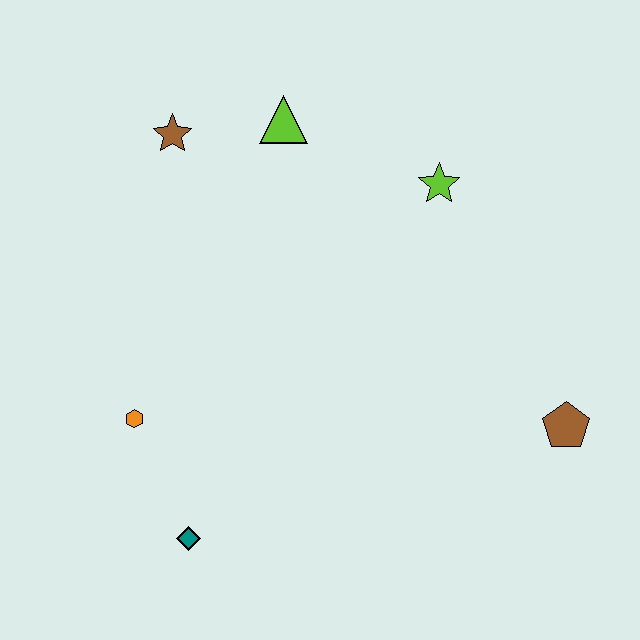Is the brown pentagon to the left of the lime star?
No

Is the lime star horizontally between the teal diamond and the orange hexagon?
No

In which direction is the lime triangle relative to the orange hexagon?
The lime triangle is above the orange hexagon.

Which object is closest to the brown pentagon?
The lime star is closest to the brown pentagon.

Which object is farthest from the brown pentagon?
The brown star is farthest from the brown pentagon.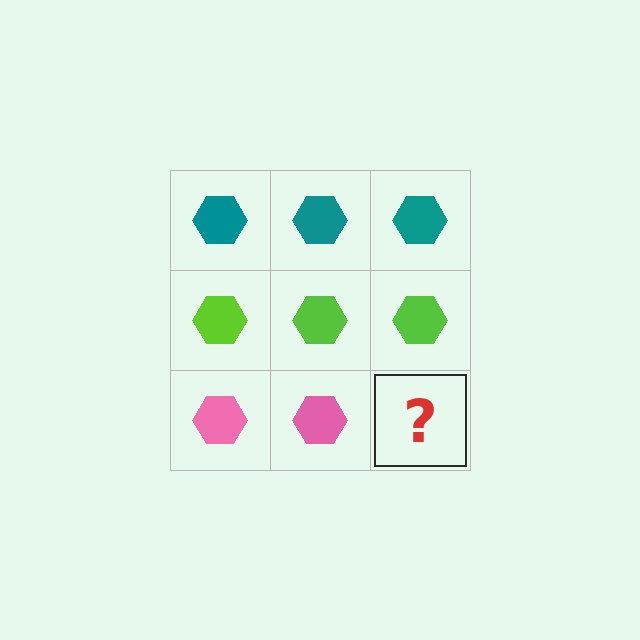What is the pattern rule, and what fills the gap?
The rule is that each row has a consistent color. The gap should be filled with a pink hexagon.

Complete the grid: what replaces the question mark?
The question mark should be replaced with a pink hexagon.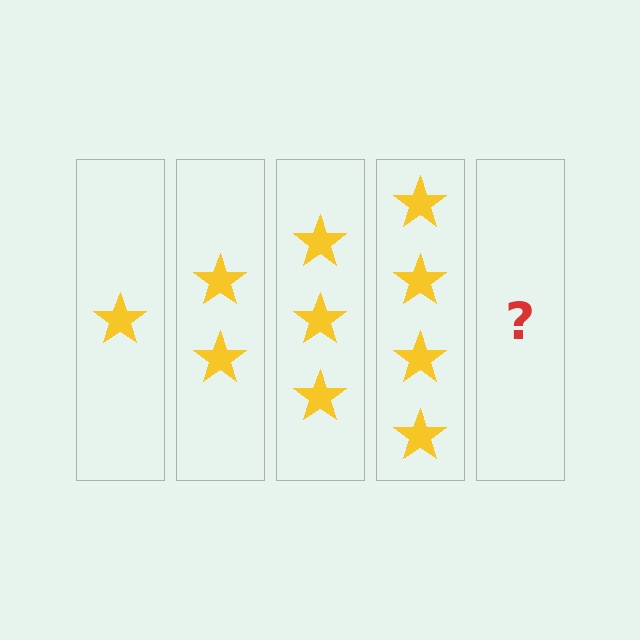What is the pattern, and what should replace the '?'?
The pattern is that each step adds one more star. The '?' should be 5 stars.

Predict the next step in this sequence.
The next step is 5 stars.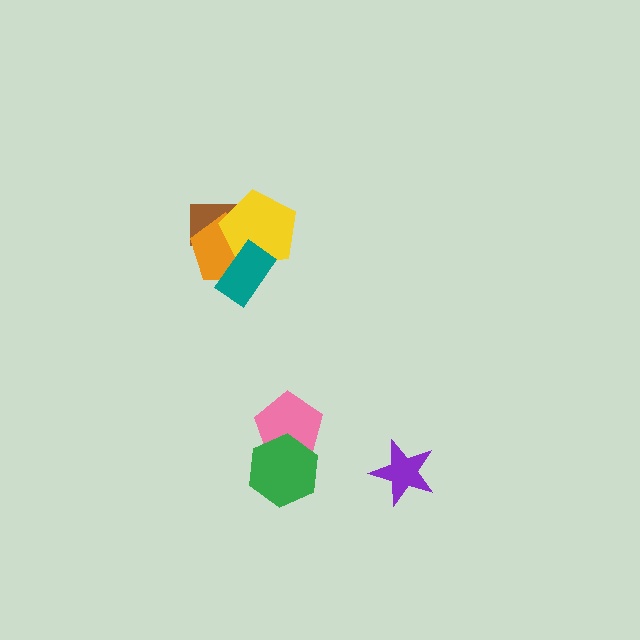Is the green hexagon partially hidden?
No, no other shape covers it.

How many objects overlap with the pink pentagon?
1 object overlaps with the pink pentagon.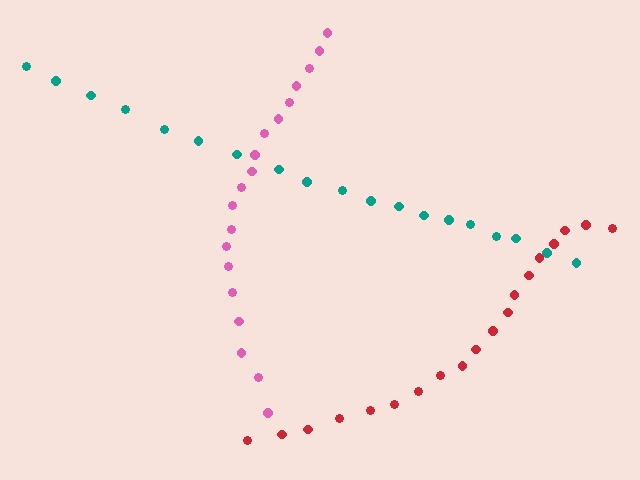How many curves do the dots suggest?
There are 3 distinct paths.